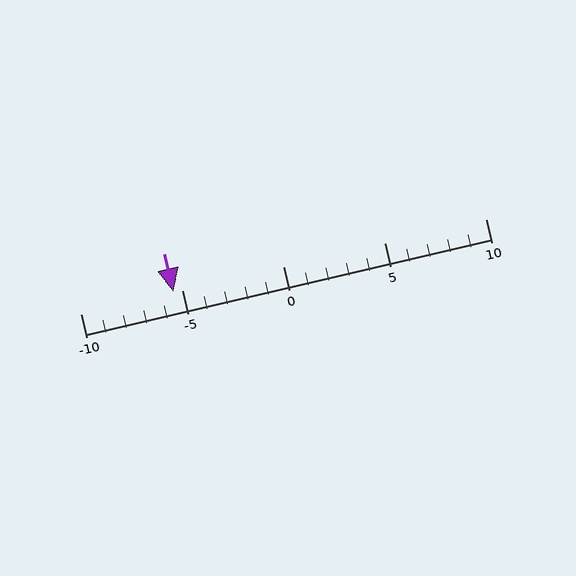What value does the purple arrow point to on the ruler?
The purple arrow points to approximately -5.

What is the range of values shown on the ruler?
The ruler shows values from -10 to 10.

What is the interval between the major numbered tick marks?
The major tick marks are spaced 5 units apart.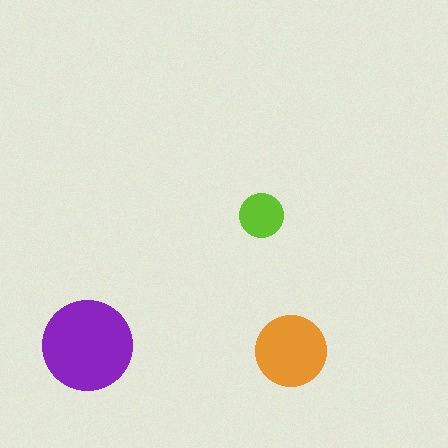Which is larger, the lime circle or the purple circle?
The purple one.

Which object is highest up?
The lime circle is topmost.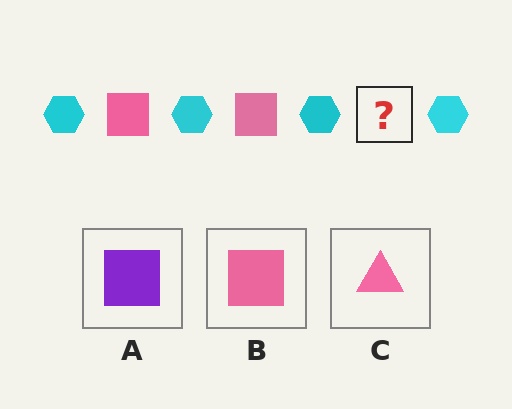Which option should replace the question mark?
Option B.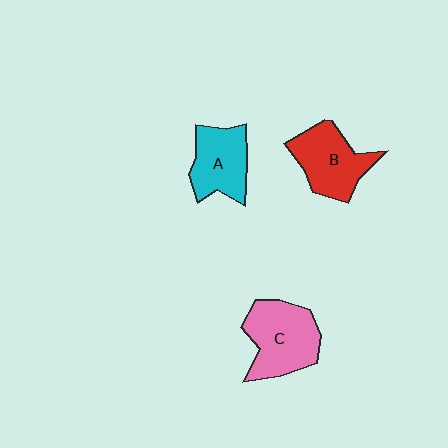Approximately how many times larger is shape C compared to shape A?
Approximately 1.3 times.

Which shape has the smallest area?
Shape A (cyan).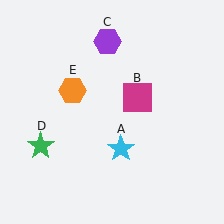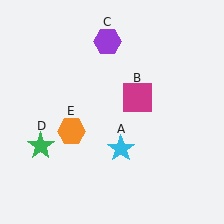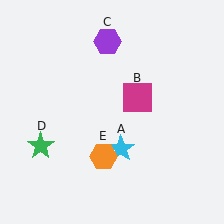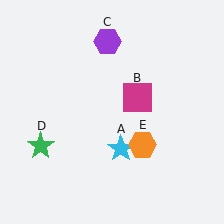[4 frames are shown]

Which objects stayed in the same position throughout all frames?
Cyan star (object A) and magenta square (object B) and purple hexagon (object C) and green star (object D) remained stationary.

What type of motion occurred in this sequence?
The orange hexagon (object E) rotated counterclockwise around the center of the scene.